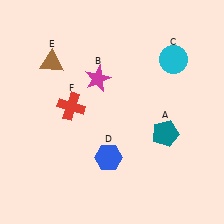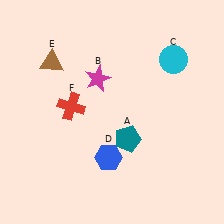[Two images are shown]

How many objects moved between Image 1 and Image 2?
1 object moved between the two images.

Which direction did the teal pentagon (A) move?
The teal pentagon (A) moved left.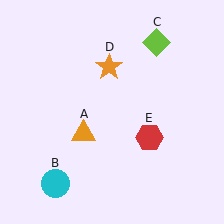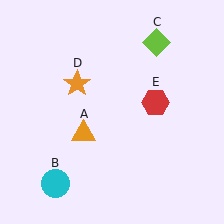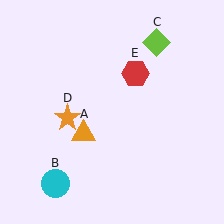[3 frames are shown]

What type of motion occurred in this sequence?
The orange star (object D), red hexagon (object E) rotated counterclockwise around the center of the scene.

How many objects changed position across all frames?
2 objects changed position: orange star (object D), red hexagon (object E).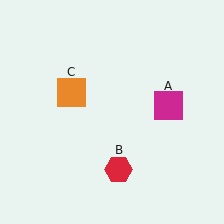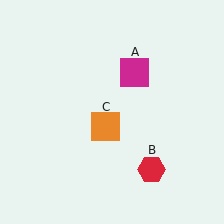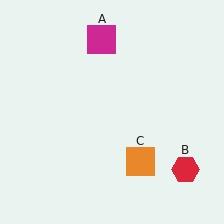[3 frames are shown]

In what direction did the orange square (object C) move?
The orange square (object C) moved down and to the right.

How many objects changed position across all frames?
3 objects changed position: magenta square (object A), red hexagon (object B), orange square (object C).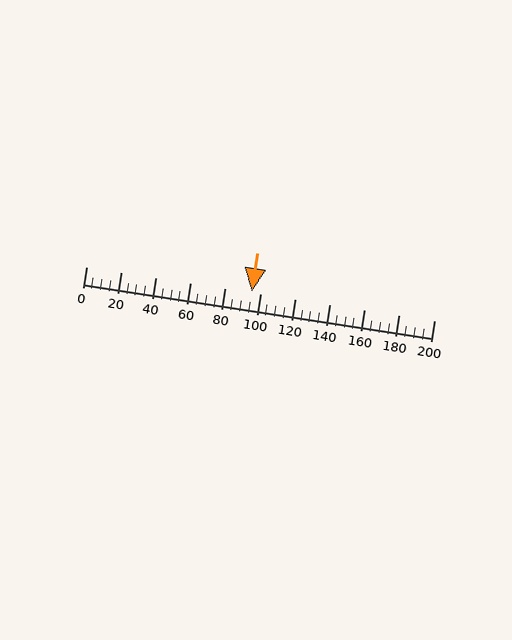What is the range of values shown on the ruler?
The ruler shows values from 0 to 200.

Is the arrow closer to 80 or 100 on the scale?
The arrow is closer to 100.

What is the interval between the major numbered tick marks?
The major tick marks are spaced 20 units apart.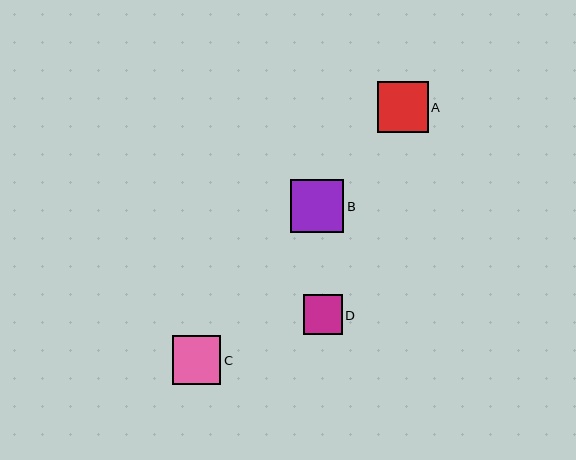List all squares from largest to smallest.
From largest to smallest: B, A, C, D.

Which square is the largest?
Square B is the largest with a size of approximately 54 pixels.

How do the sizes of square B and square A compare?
Square B and square A are approximately the same size.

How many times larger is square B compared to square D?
Square B is approximately 1.4 times the size of square D.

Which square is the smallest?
Square D is the smallest with a size of approximately 39 pixels.